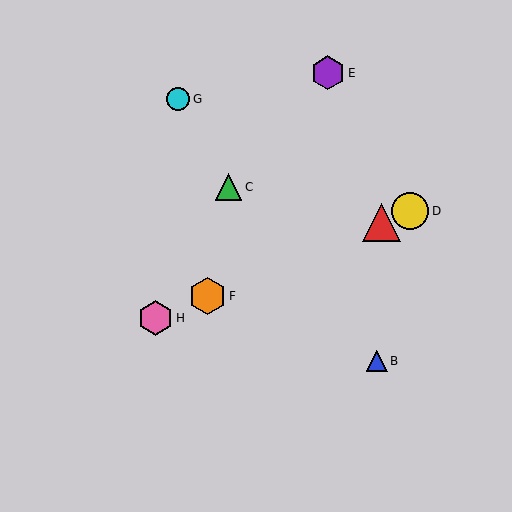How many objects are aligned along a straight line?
4 objects (A, D, F, H) are aligned along a straight line.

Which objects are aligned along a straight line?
Objects A, D, F, H are aligned along a straight line.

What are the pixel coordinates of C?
Object C is at (228, 187).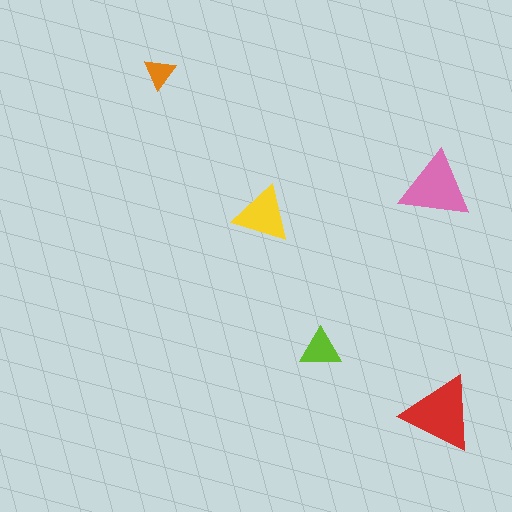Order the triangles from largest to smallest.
the red one, the pink one, the yellow one, the lime one, the orange one.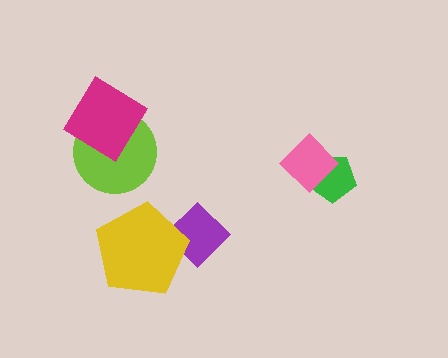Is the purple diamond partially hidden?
Yes, it is partially covered by another shape.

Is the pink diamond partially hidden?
No, no other shape covers it.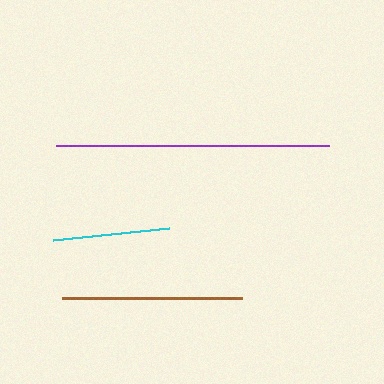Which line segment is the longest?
The purple line is the longest at approximately 273 pixels.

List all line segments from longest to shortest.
From longest to shortest: purple, brown, cyan.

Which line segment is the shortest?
The cyan line is the shortest at approximately 117 pixels.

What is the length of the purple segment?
The purple segment is approximately 273 pixels long.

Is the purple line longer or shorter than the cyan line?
The purple line is longer than the cyan line.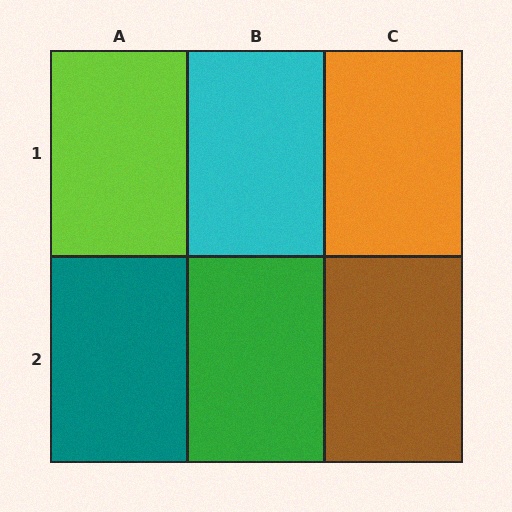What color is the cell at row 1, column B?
Cyan.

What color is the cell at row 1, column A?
Lime.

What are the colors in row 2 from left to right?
Teal, green, brown.